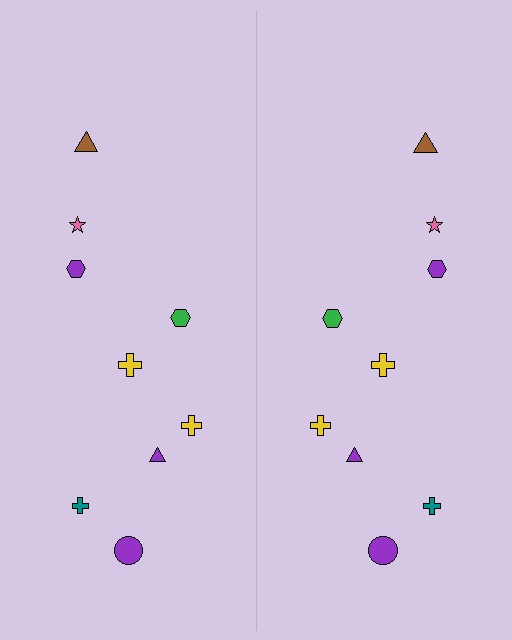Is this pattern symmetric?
Yes, this pattern has bilateral (reflection) symmetry.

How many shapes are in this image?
There are 18 shapes in this image.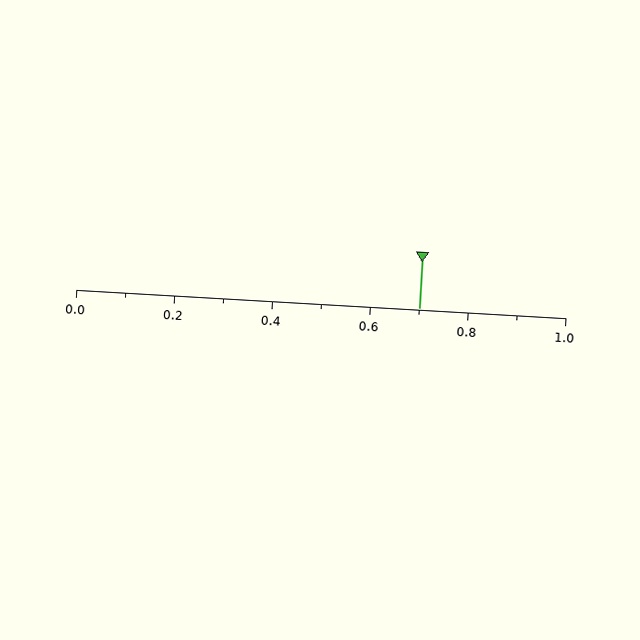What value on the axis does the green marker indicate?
The marker indicates approximately 0.7.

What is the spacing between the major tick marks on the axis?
The major ticks are spaced 0.2 apart.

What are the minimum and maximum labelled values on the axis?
The axis runs from 0.0 to 1.0.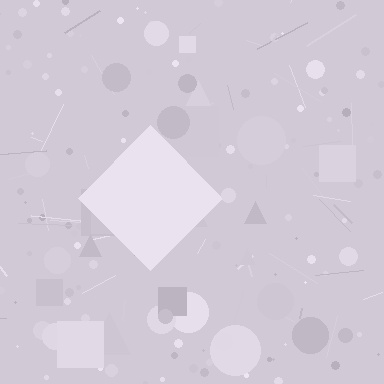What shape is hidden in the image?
A diamond is hidden in the image.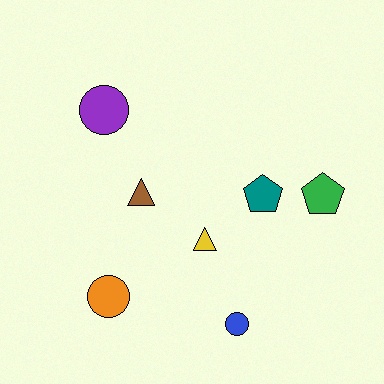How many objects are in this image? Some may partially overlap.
There are 7 objects.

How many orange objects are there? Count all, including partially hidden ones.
There is 1 orange object.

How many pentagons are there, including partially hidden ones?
There are 2 pentagons.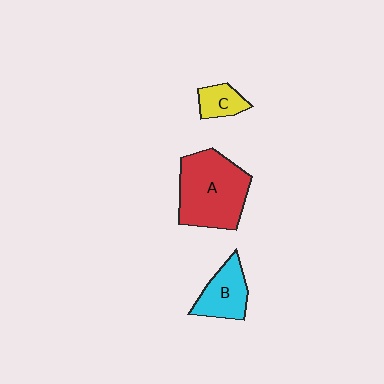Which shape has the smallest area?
Shape C (yellow).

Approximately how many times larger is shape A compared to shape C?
Approximately 3.4 times.